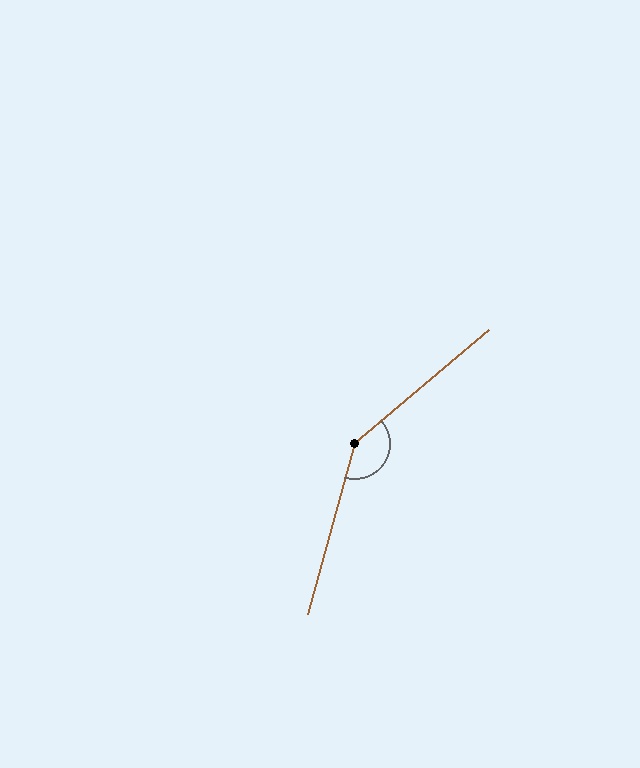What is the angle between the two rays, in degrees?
Approximately 146 degrees.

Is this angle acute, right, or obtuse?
It is obtuse.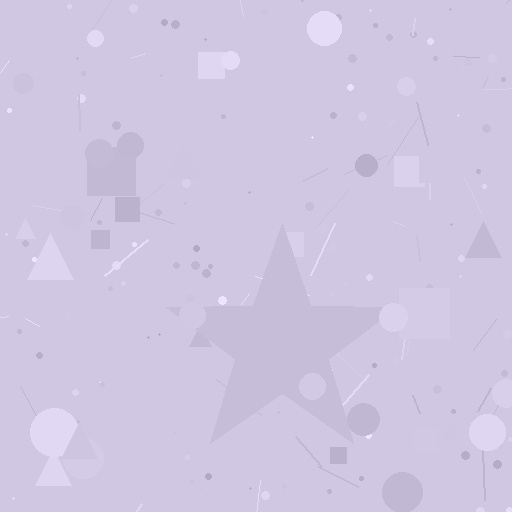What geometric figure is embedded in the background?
A star is embedded in the background.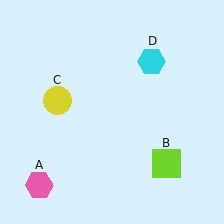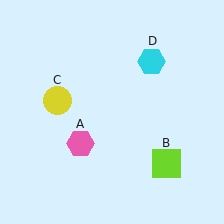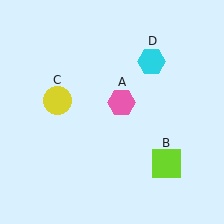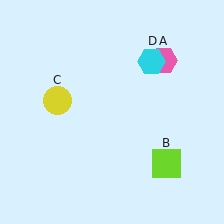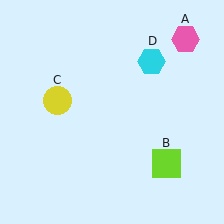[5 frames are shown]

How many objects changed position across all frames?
1 object changed position: pink hexagon (object A).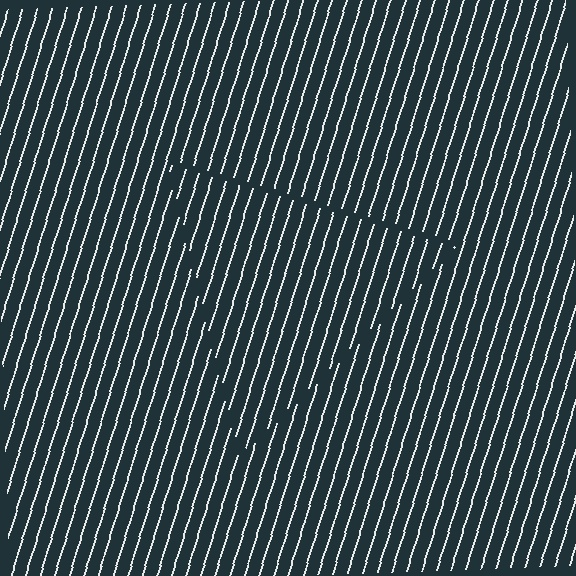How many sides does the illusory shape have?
3 sides — the line-ends trace a triangle.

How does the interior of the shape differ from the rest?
The interior of the shape contains the same grating, shifted by half a period — the contour is defined by the phase discontinuity where line-ends from the inner and outer gratings abut.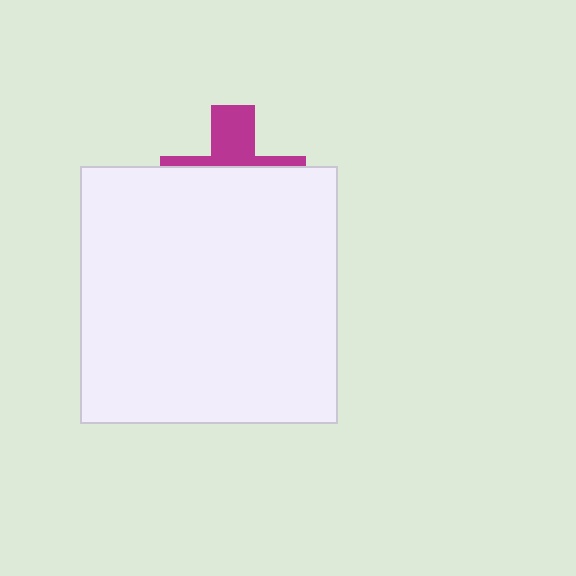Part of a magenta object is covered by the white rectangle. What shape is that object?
It is a cross.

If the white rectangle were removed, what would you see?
You would see the complete magenta cross.